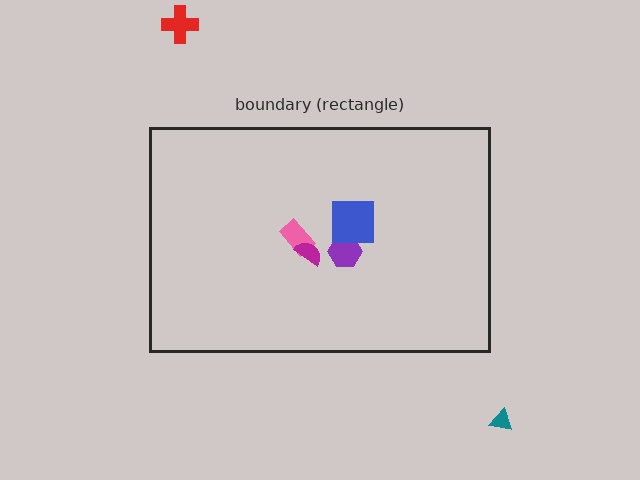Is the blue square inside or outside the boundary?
Inside.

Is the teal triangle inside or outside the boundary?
Outside.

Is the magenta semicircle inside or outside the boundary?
Inside.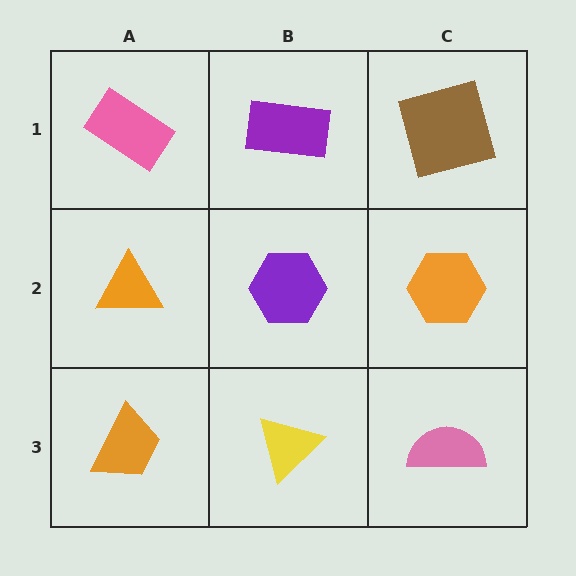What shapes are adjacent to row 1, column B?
A purple hexagon (row 2, column B), a pink rectangle (row 1, column A), a brown square (row 1, column C).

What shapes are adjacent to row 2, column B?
A purple rectangle (row 1, column B), a yellow triangle (row 3, column B), an orange triangle (row 2, column A), an orange hexagon (row 2, column C).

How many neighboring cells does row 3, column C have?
2.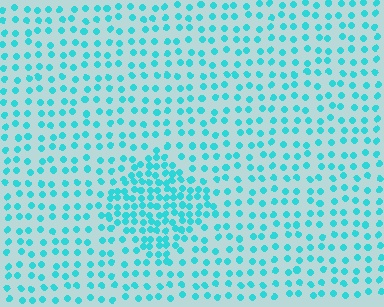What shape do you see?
I see a diamond.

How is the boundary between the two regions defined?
The boundary is defined by a change in element density (approximately 2.1x ratio). All elements are the same color, size, and shape.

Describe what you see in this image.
The image contains small cyan elements arranged at two different densities. A diamond-shaped region is visible where the elements are more densely packed than the surrounding area.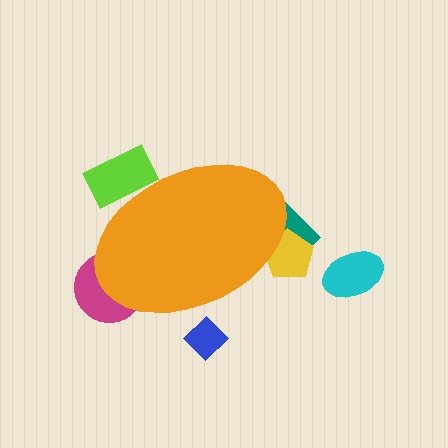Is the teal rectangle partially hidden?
Yes, the teal rectangle is partially hidden behind the orange ellipse.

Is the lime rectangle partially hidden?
Yes, the lime rectangle is partially hidden behind the orange ellipse.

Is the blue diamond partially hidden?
Yes, the blue diamond is partially hidden behind the orange ellipse.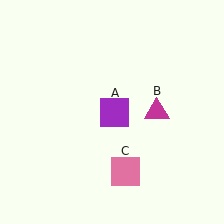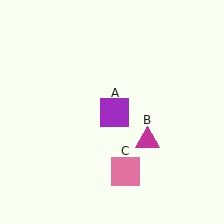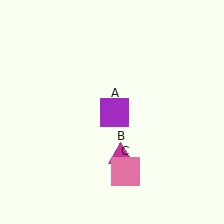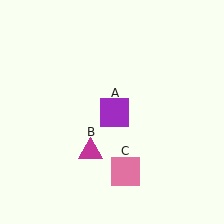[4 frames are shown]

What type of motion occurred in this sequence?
The magenta triangle (object B) rotated clockwise around the center of the scene.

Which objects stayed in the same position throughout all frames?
Purple square (object A) and pink square (object C) remained stationary.